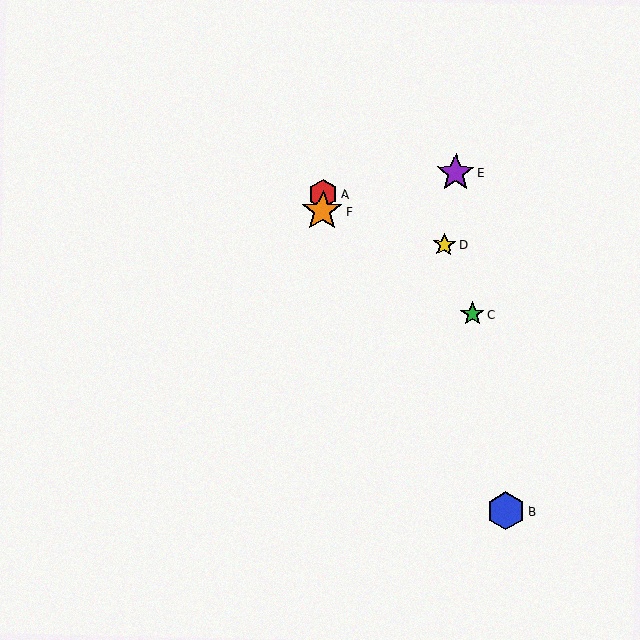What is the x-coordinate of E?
Object E is at x≈456.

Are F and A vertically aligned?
Yes, both are at x≈322.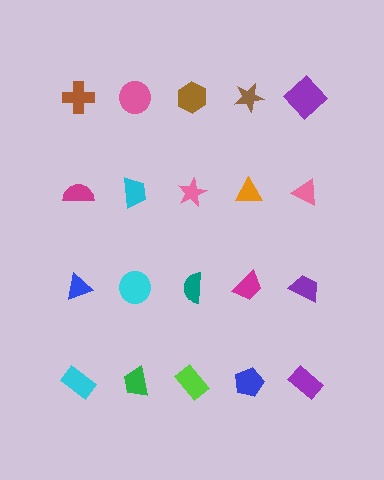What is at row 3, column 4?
A magenta trapezoid.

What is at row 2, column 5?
A pink triangle.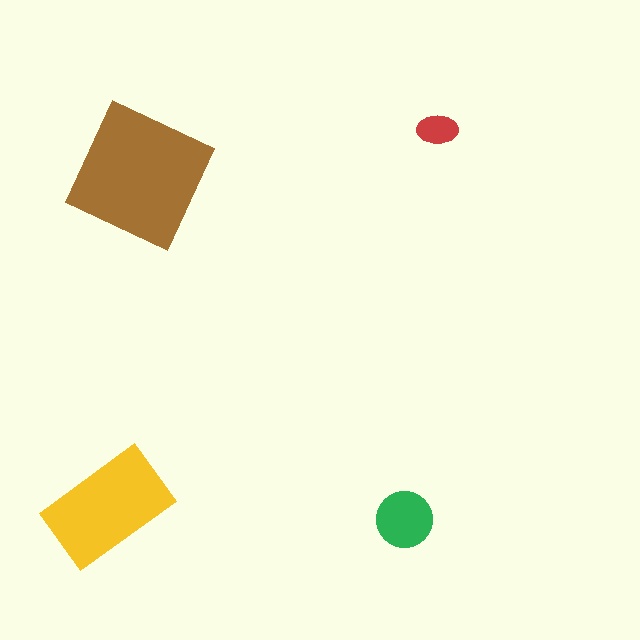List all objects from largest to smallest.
The brown square, the yellow rectangle, the green circle, the red ellipse.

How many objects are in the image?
There are 4 objects in the image.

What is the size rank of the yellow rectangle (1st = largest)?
2nd.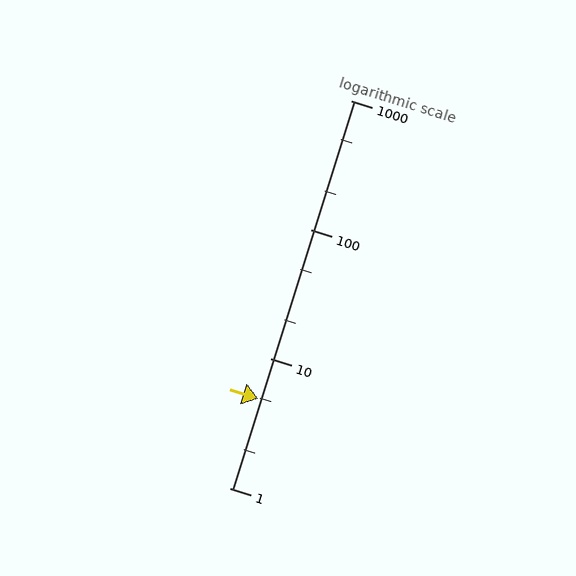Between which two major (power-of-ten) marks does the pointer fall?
The pointer is between 1 and 10.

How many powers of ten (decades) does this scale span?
The scale spans 3 decades, from 1 to 1000.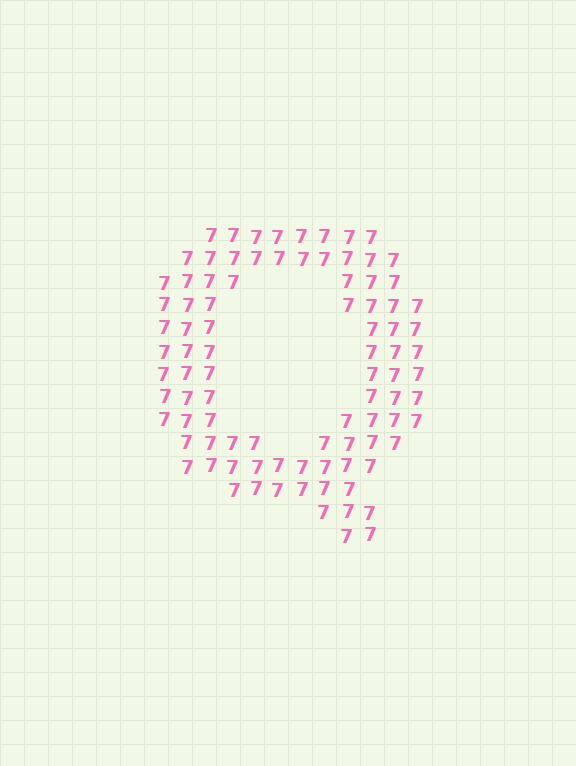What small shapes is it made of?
It is made of small digit 7's.